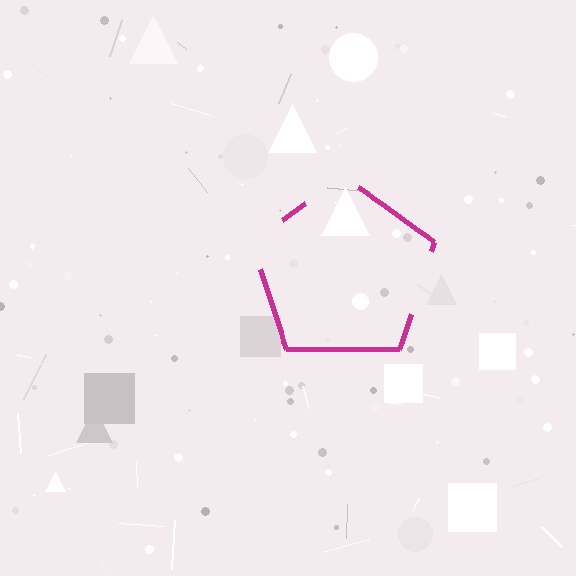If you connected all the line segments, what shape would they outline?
They would outline a pentagon.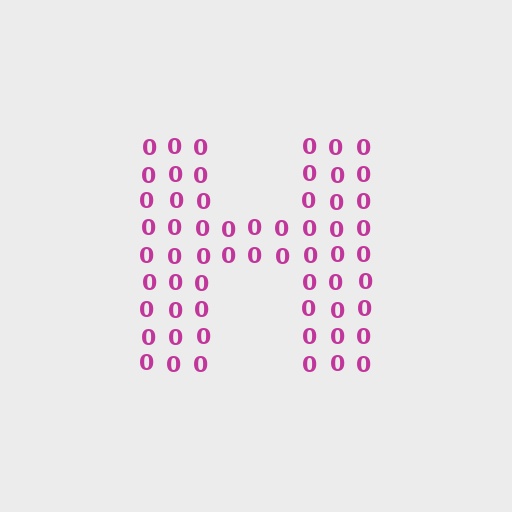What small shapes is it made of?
It is made of small digit 0's.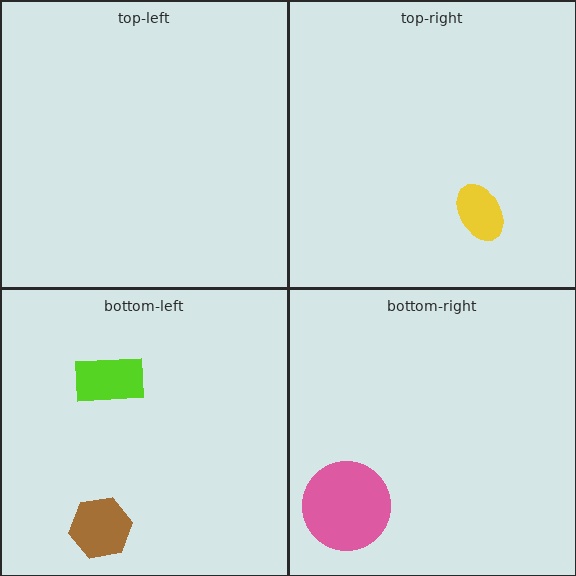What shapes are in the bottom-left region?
The brown hexagon, the lime rectangle.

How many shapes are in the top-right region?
1.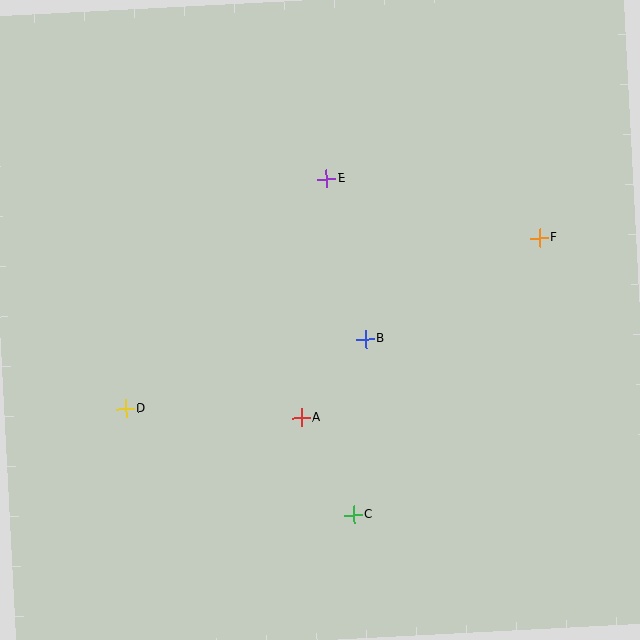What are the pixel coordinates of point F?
Point F is at (539, 238).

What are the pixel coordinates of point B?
Point B is at (365, 339).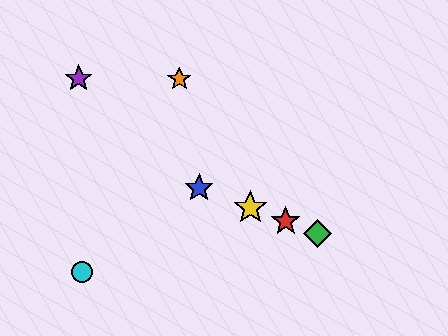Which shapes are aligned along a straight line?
The red star, the blue star, the green diamond, the yellow star are aligned along a straight line.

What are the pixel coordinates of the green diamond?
The green diamond is at (318, 234).